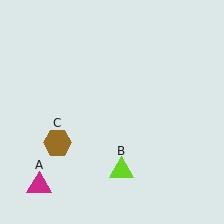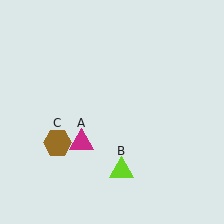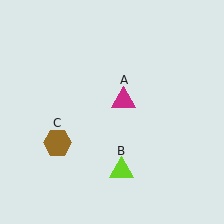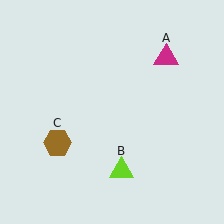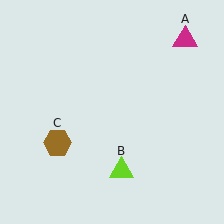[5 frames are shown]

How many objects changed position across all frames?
1 object changed position: magenta triangle (object A).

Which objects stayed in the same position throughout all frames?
Lime triangle (object B) and brown hexagon (object C) remained stationary.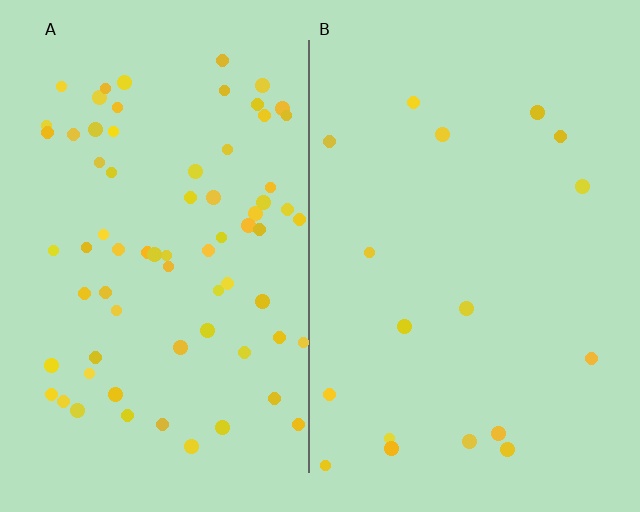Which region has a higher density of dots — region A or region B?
A (the left).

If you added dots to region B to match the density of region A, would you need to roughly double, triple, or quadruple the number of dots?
Approximately quadruple.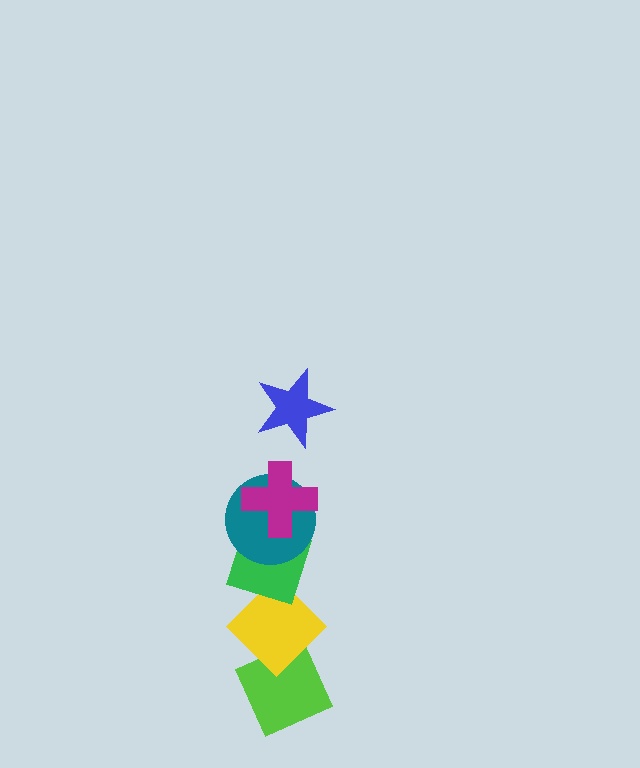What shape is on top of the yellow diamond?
The green diamond is on top of the yellow diamond.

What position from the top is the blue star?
The blue star is 1st from the top.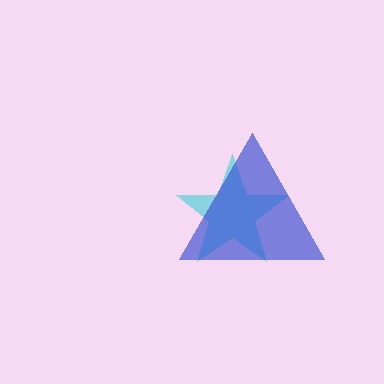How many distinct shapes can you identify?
There are 2 distinct shapes: a cyan star, a blue triangle.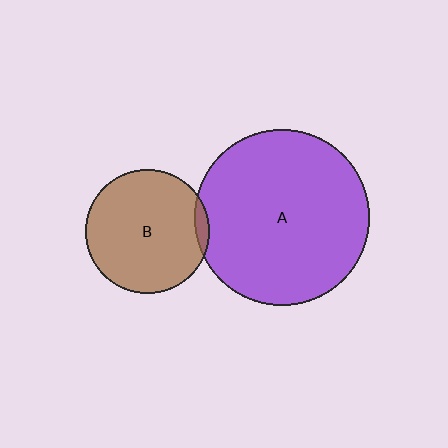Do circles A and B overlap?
Yes.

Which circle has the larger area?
Circle A (purple).